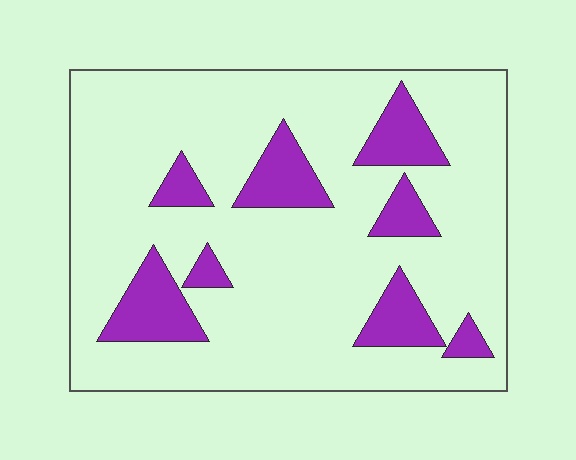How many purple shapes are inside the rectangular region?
8.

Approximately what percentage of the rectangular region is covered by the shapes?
Approximately 20%.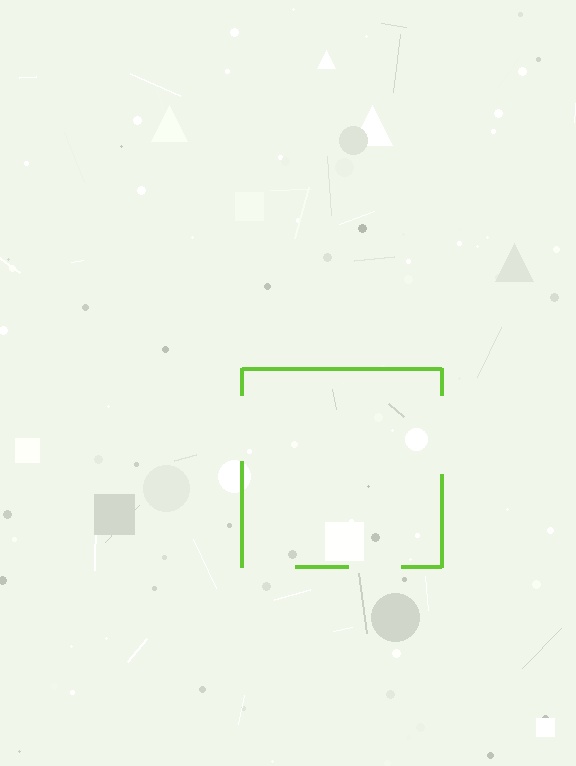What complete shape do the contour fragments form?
The contour fragments form a square.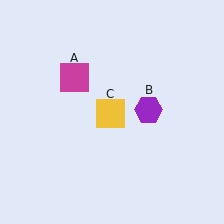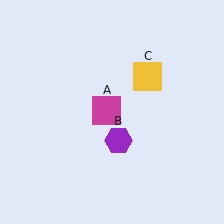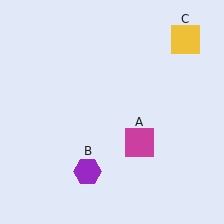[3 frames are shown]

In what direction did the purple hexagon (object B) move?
The purple hexagon (object B) moved down and to the left.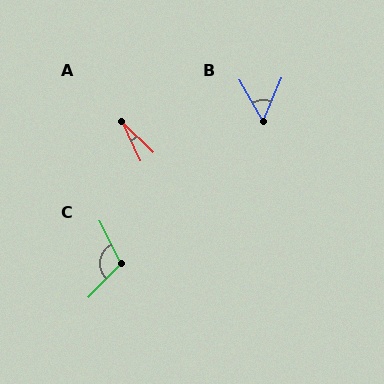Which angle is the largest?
C, at approximately 108 degrees.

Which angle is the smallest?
A, at approximately 20 degrees.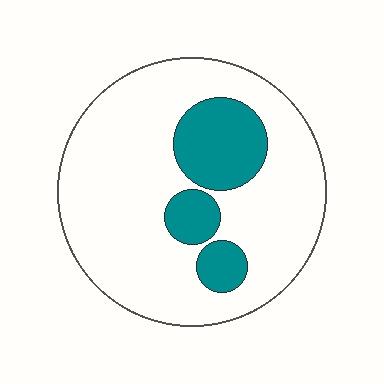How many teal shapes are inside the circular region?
3.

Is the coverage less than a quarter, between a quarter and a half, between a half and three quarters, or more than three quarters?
Less than a quarter.